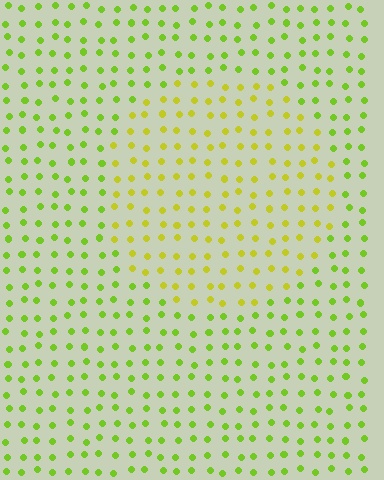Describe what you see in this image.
The image is filled with small lime elements in a uniform arrangement. A circle-shaped region is visible where the elements are tinted to a slightly different hue, forming a subtle color boundary.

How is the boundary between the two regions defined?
The boundary is defined purely by a slight shift in hue (about 28 degrees). Spacing, size, and orientation are identical on both sides.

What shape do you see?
I see a circle.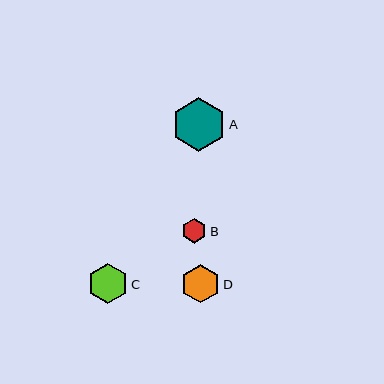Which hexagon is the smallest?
Hexagon B is the smallest with a size of approximately 25 pixels.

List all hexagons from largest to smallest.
From largest to smallest: A, C, D, B.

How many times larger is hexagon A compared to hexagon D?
Hexagon A is approximately 1.4 times the size of hexagon D.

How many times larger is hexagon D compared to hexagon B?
Hexagon D is approximately 1.5 times the size of hexagon B.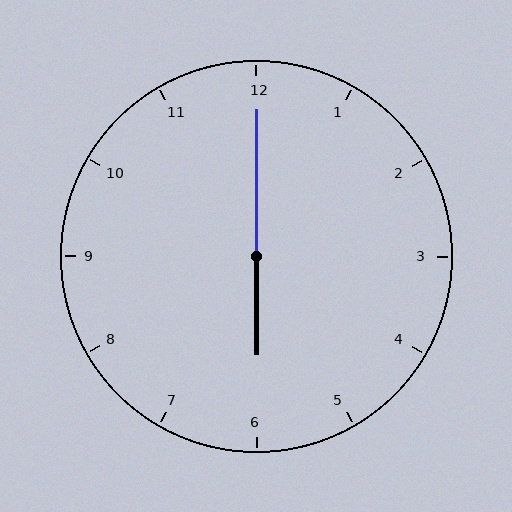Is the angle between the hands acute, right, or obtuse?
It is obtuse.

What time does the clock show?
6:00.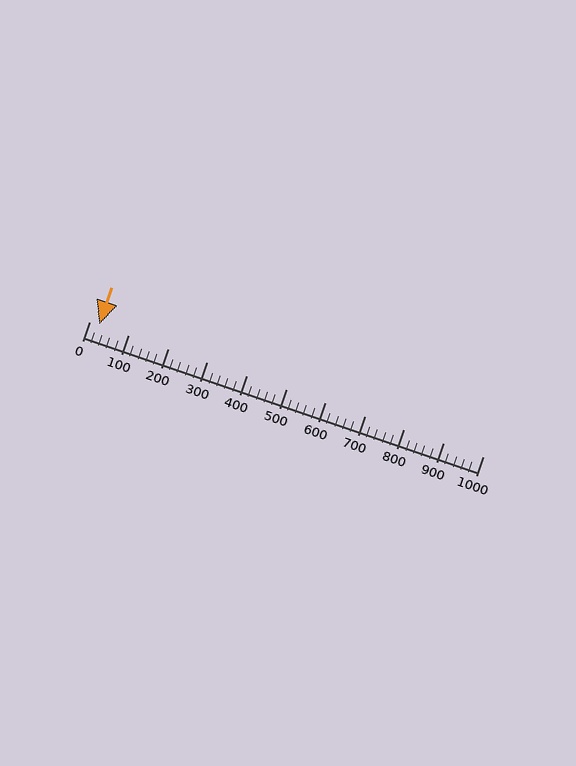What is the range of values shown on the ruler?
The ruler shows values from 0 to 1000.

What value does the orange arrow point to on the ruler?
The orange arrow points to approximately 25.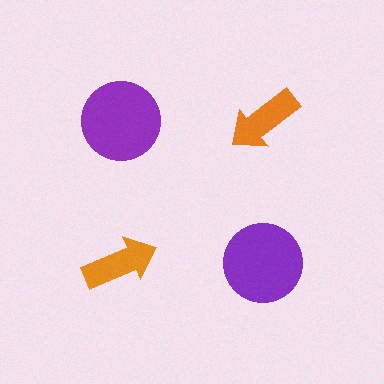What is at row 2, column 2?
A purple circle.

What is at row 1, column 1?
A purple circle.